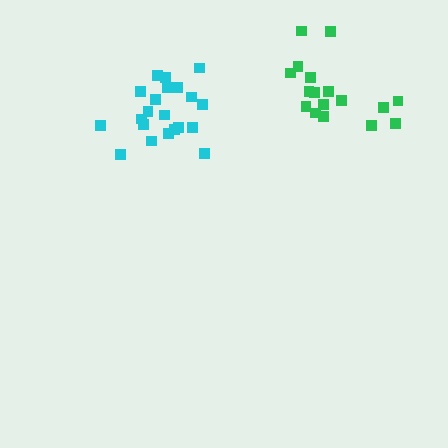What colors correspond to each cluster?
The clusters are colored: green, cyan.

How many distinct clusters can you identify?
There are 2 distinct clusters.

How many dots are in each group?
Group 1: 17 dots, Group 2: 21 dots (38 total).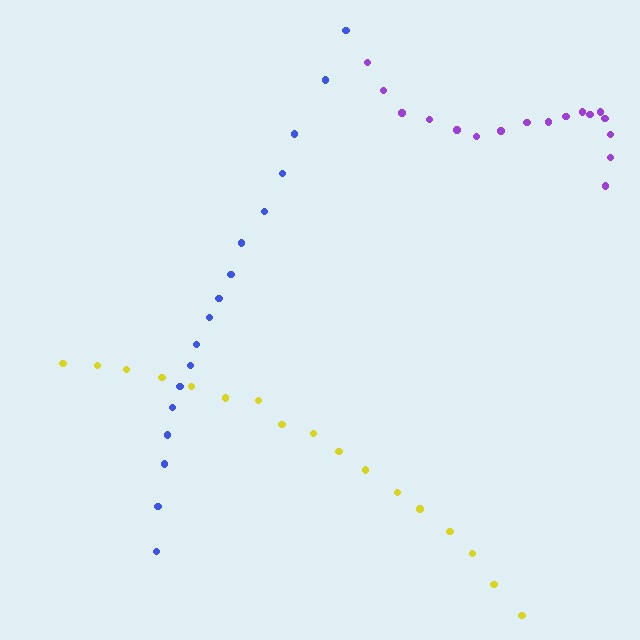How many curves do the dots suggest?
There are 3 distinct paths.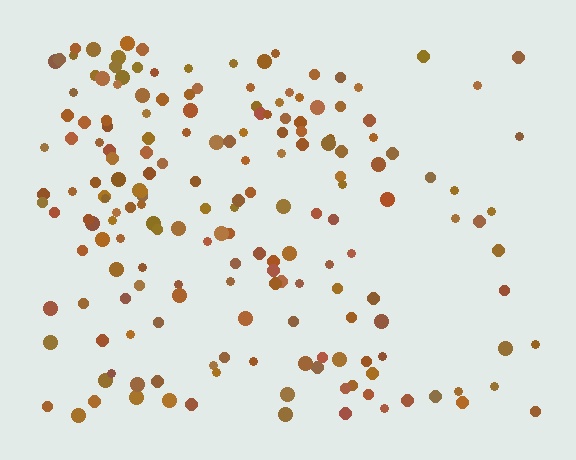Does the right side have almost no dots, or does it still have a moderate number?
Still a moderate number, just noticeably fewer than the left.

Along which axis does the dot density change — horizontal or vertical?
Horizontal.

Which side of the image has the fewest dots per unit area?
The right.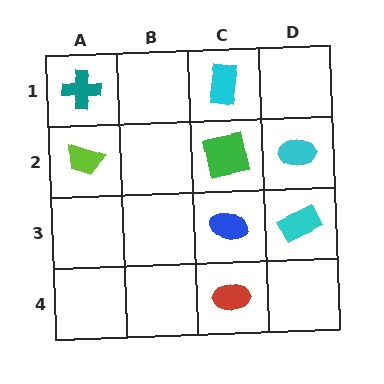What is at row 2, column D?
A cyan ellipse.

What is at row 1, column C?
A cyan rectangle.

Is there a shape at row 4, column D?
No, that cell is empty.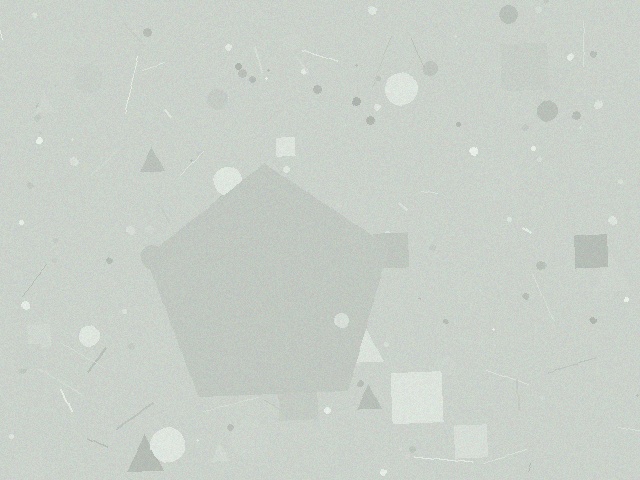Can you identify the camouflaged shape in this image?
The camouflaged shape is a pentagon.